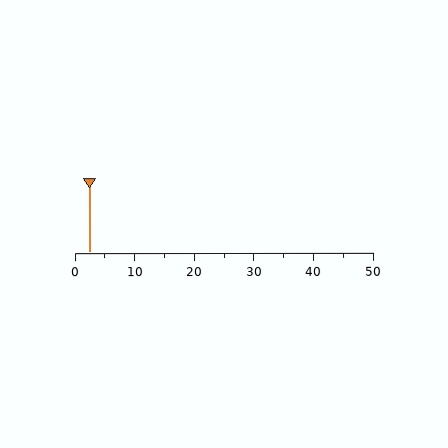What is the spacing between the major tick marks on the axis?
The major ticks are spaced 10 apart.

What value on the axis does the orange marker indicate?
The marker indicates approximately 2.5.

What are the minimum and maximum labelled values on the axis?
The axis runs from 0 to 50.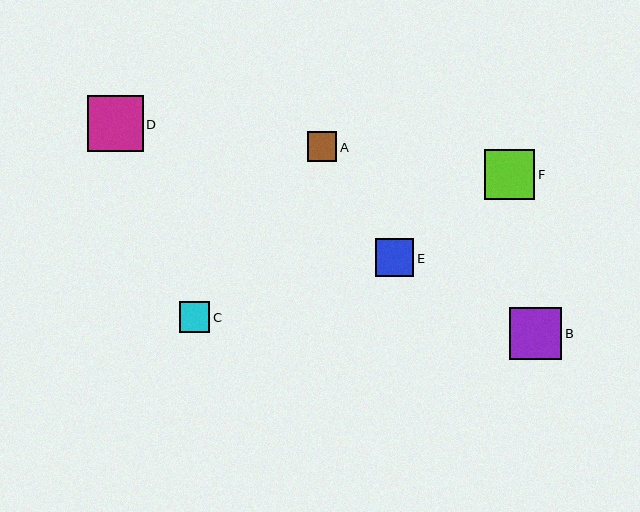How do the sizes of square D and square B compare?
Square D and square B are approximately the same size.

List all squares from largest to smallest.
From largest to smallest: D, B, F, E, C, A.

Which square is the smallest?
Square A is the smallest with a size of approximately 29 pixels.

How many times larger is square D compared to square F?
Square D is approximately 1.1 times the size of square F.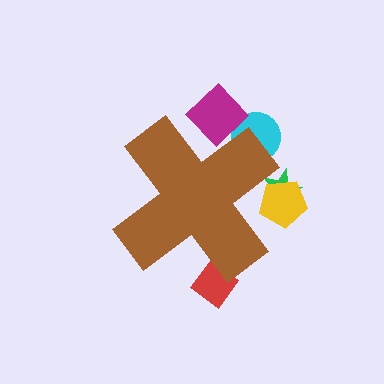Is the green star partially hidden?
Yes, the green star is partially hidden behind the brown cross.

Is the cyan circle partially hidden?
Yes, the cyan circle is partially hidden behind the brown cross.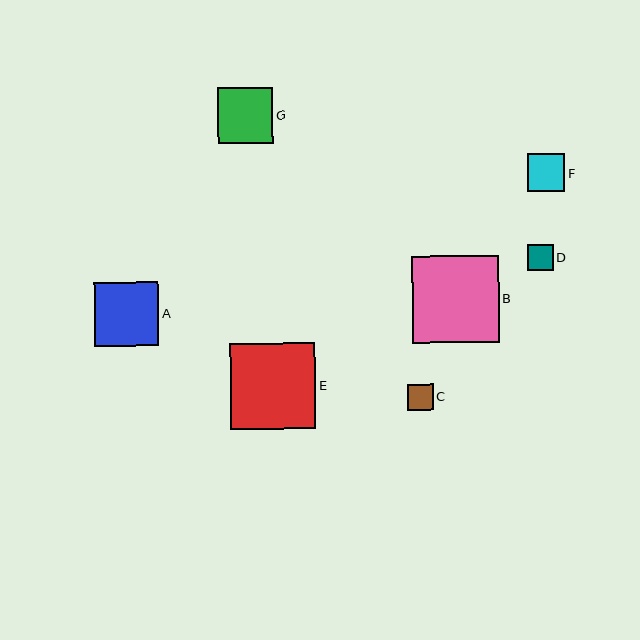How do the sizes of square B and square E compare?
Square B and square E are approximately the same size.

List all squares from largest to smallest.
From largest to smallest: B, E, A, G, F, D, C.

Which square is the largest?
Square B is the largest with a size of approximately 87 pixels.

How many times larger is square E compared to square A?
Square E is approximately 1.3 times the size of square A.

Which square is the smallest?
Square C is the smallest with a size of approximately 26 pixels.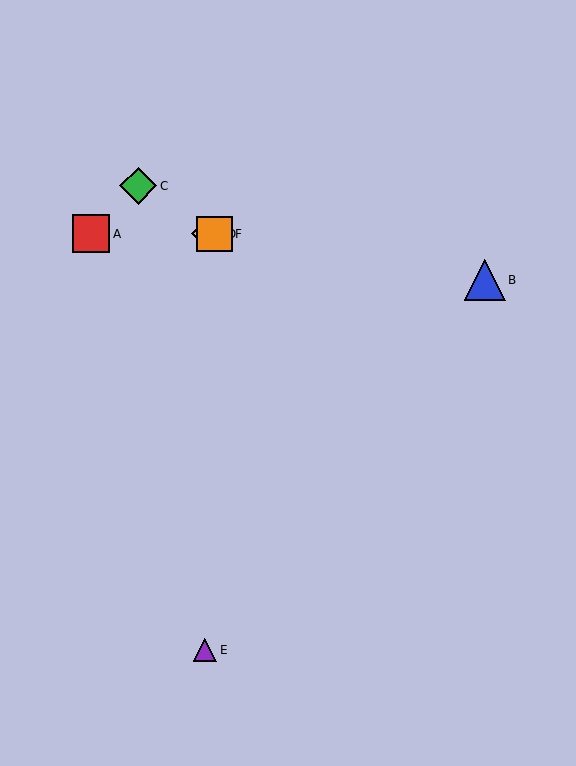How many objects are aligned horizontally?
3 objects (A, D, F) are aligned horizontally.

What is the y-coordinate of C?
Object C is at y≈186.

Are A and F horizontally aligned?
Yes, both are at y≈234.